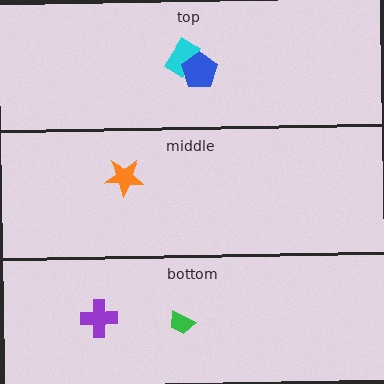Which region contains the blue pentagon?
The top region.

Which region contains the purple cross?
The bottom region.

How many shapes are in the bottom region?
2.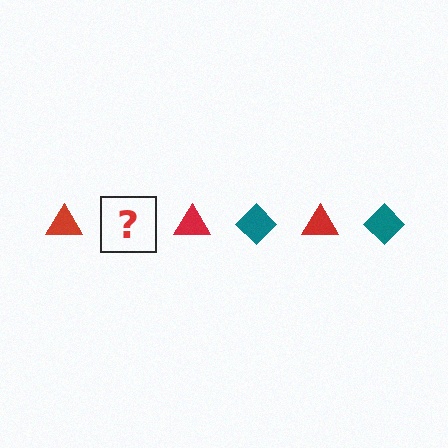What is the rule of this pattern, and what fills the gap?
The rule is that the pattern alternates between red triangle and teal diamond. The gap should be filled with a teal diamond.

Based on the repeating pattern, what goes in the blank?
The blank should be a teal diamond.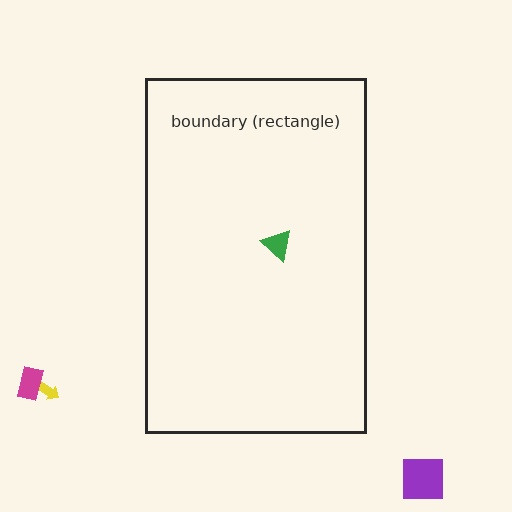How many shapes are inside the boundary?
1 inside, 3 outside.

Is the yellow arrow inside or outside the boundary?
Outside.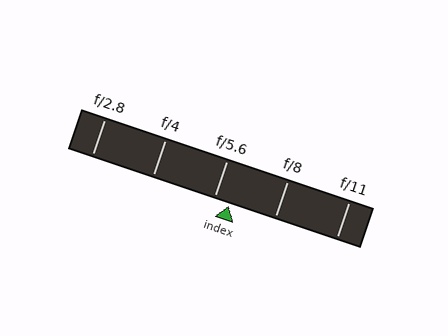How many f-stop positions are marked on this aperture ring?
There are 5 f-stop positions marked.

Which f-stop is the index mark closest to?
The index mark is closest to f/5.6.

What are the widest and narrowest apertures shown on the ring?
The widest aperture shown is f/2.8 and the narrowest is f/11.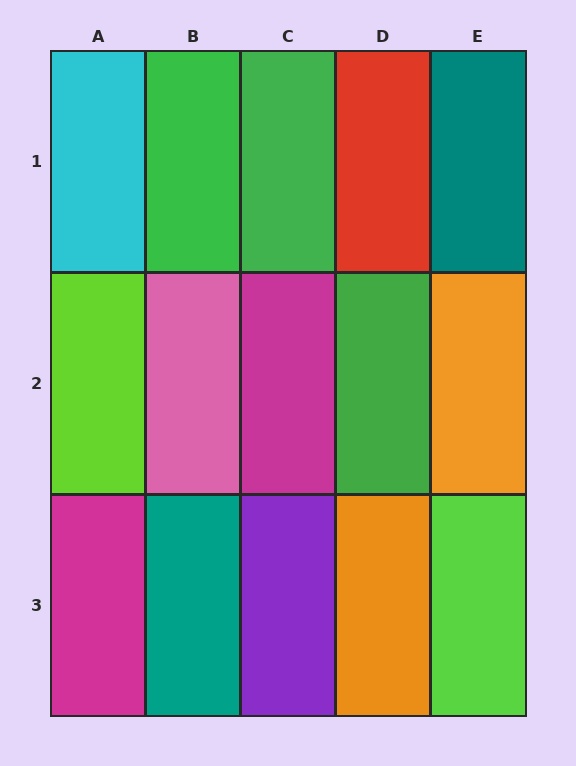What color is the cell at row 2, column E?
Orange.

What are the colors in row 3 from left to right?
Magenta, teal, purple, orange, lime.